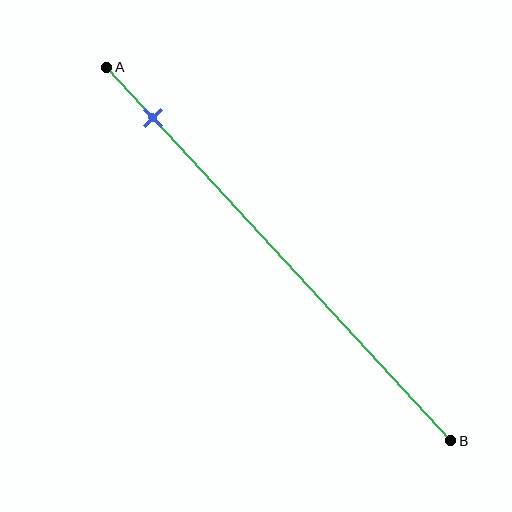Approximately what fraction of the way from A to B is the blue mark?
The blue mark is approximately 15% of the way from A to B.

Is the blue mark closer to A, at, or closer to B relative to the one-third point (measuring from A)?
The blue mark is closer to point A than the one-third point of segment AB.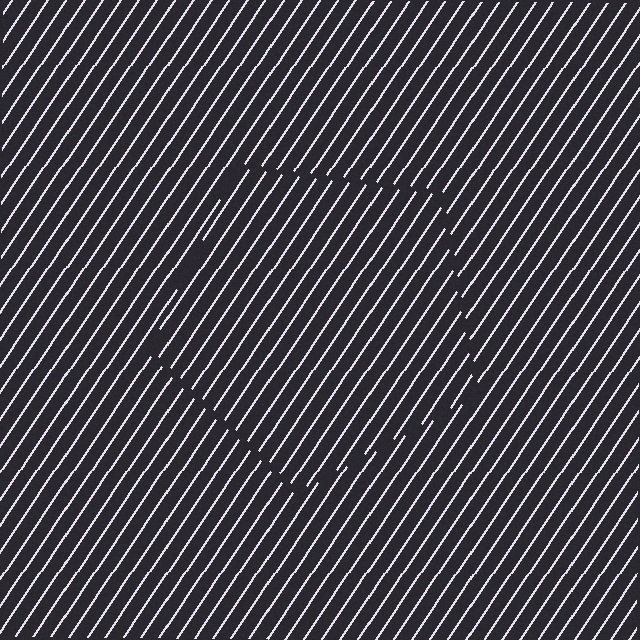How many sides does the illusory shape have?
5 sides — the line-ends trace a pentagon.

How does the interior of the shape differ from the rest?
The interior of the shape contains the same grating, shifted by half a period — the contour is defined by the phase discontinuity where line-ends from the inner and outer gratings abut.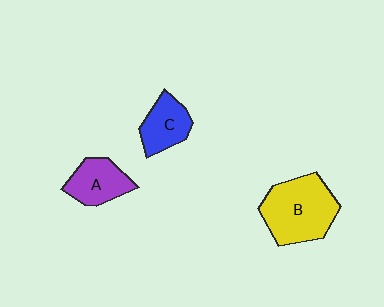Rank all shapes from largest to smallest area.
From largest to smallest: B (yellow), A (purple), C (blue).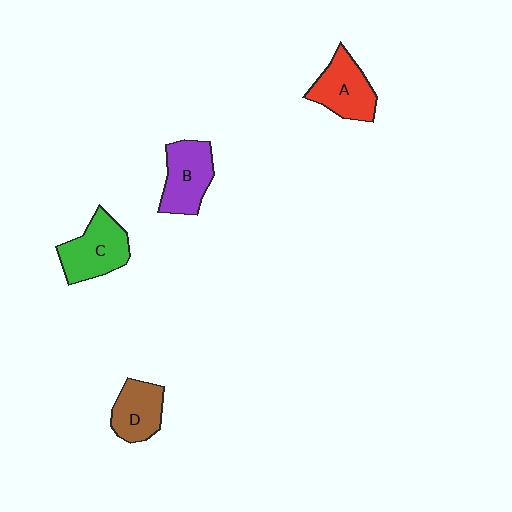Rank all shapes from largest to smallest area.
From largest to smallest: C (green), B (purple), A (red), D (brown).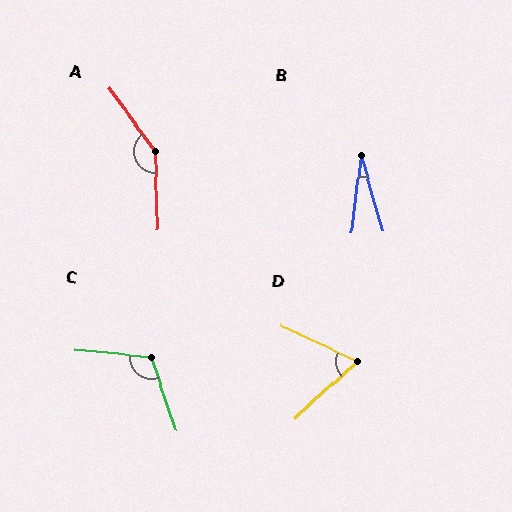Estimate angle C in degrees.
Approximately 114 degrees.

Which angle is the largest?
A, at approximately 146 degrees.